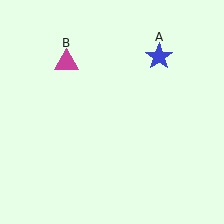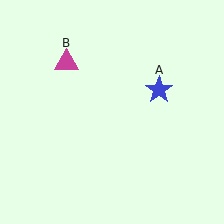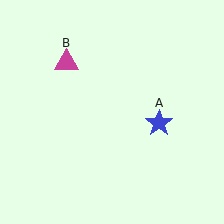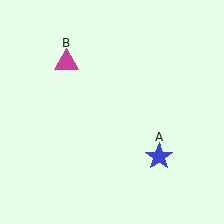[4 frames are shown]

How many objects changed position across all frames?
1 object changed position: blue star (object A).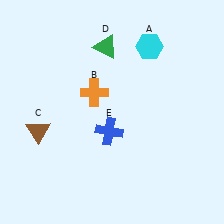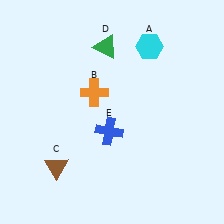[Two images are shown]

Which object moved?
The brown triangle (C) moved down.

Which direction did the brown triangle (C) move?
The brown triangle (C) moved down.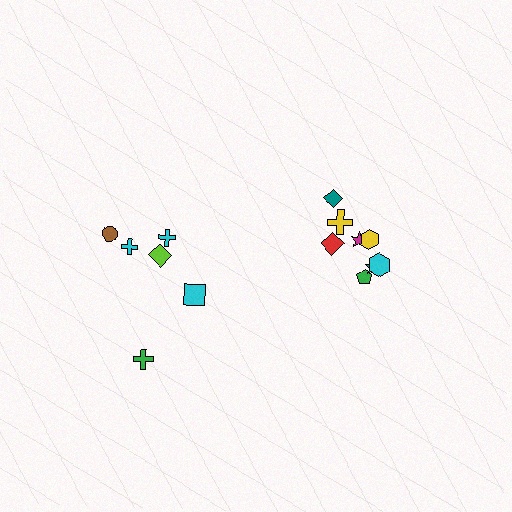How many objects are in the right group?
There are 8 objects.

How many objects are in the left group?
There are 6 objects.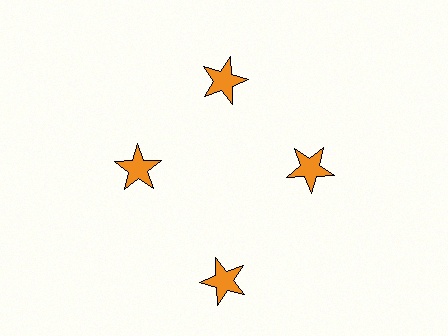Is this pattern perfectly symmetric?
No. The 4 orange stars are arranged in a ring, but one element near the 6 o'clock position is pushed outward from the center, breaking the 4-fold rotational symmetry.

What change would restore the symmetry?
The symmetry would be restored by moving it inward, back onto the ring so that all 4 stars sit at equal angles and equal distance from the center.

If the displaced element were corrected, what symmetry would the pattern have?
It would have 4-fold rotational symmetry — the pattern would map onto itself every 90 degrees.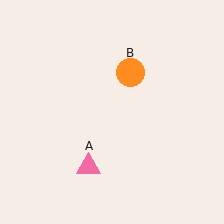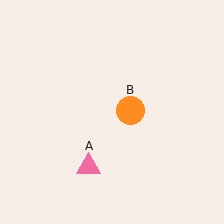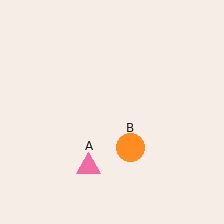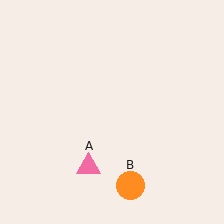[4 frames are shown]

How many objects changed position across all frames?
1 object changed position: orange circle (object B).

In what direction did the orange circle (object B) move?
The orange circle (object B) moved down.